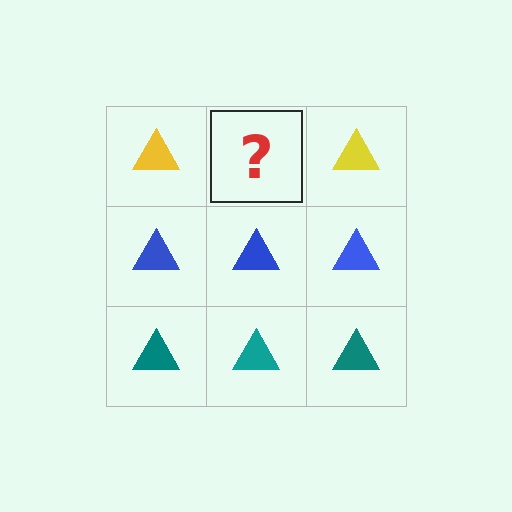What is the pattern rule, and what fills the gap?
The rule is that each row has a consistent color. The gap should be filled with a yellow triangle.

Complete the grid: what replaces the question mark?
The question mark should be replaced with a yellow triangle.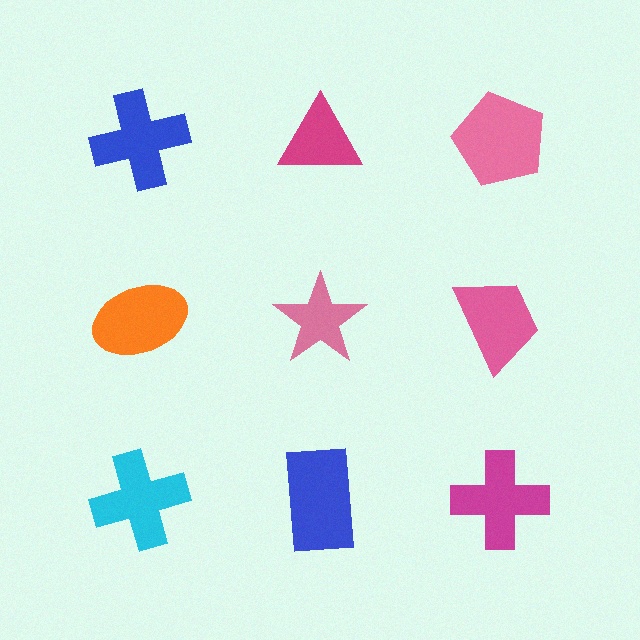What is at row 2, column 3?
A pink trapezoid.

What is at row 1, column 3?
A pink pentagon.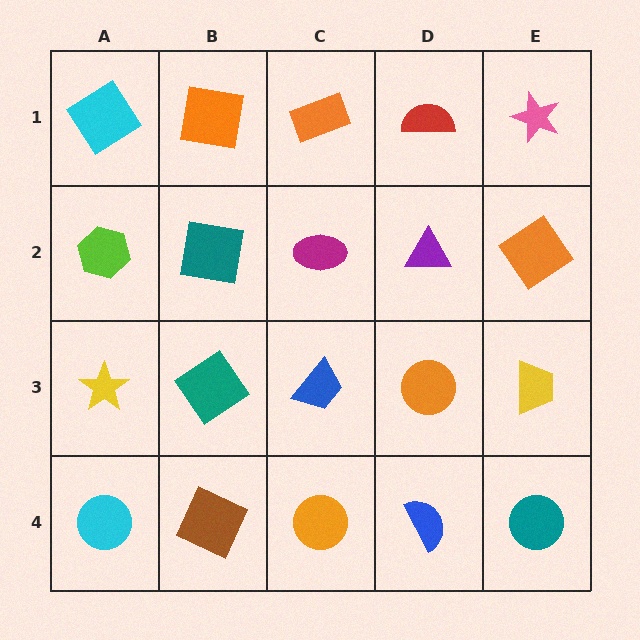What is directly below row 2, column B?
A teal diamond.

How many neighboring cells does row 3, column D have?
4.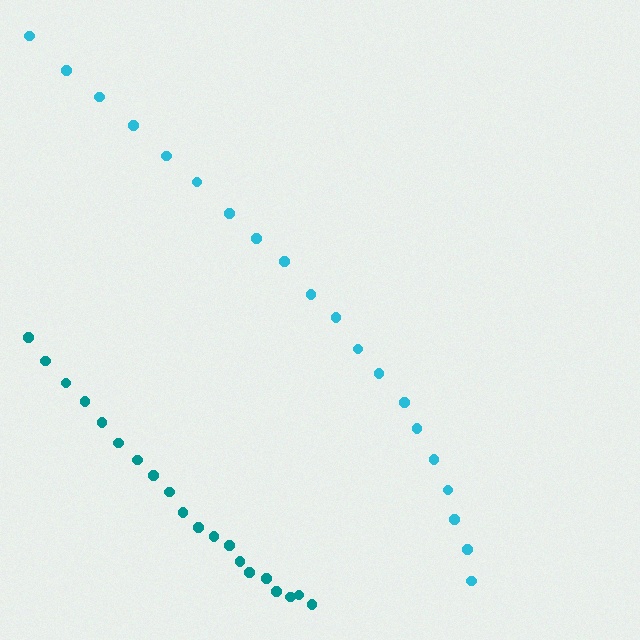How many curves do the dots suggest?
There are 2 distinct paths.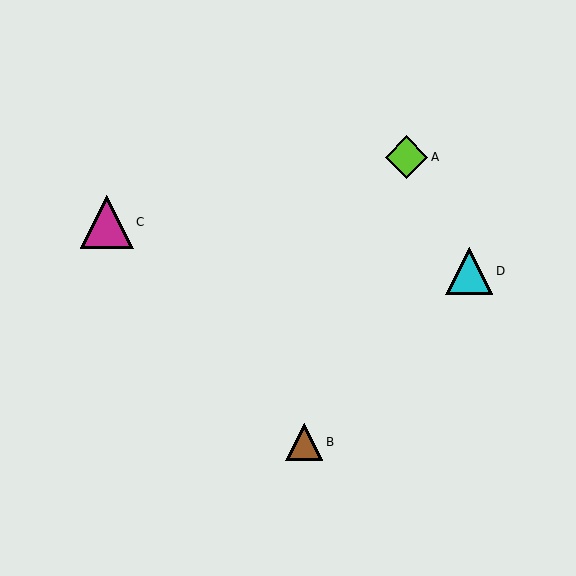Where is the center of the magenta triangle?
The center of the magenta triangle is at (107, 222).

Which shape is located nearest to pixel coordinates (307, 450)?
The brown triangle (labeled B) at (304, 442) is nearest to that location.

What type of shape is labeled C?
Shape C is a magenta triangle.